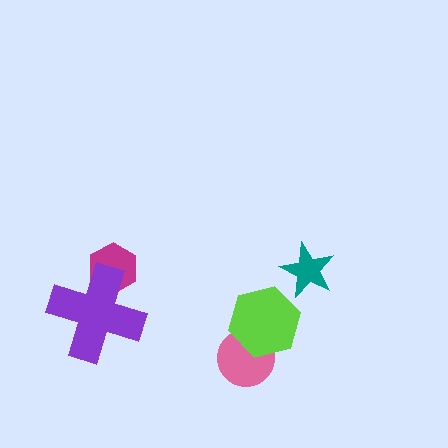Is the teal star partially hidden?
No, no other shape covers it.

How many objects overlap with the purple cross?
1 object overlaps with the purple cross.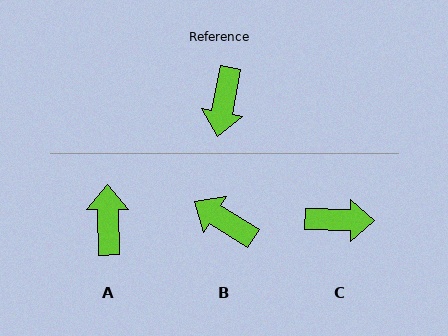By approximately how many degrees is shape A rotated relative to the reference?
Approximately 168 degrees clockwise.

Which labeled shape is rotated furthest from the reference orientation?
A, about 168 degrees away.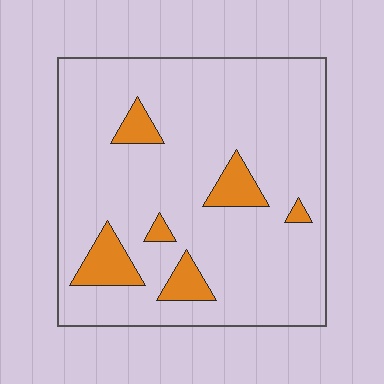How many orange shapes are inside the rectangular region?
6.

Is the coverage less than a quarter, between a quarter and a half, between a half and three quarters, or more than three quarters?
Less than a quarter.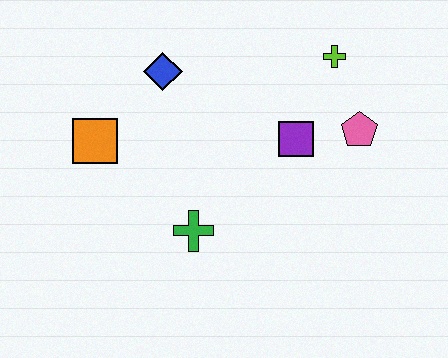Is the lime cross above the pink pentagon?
Yes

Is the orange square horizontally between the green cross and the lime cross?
No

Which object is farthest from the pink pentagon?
The orange square is farthest from the pink pentagon.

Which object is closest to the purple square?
The pink pentagon is closest to the purple square.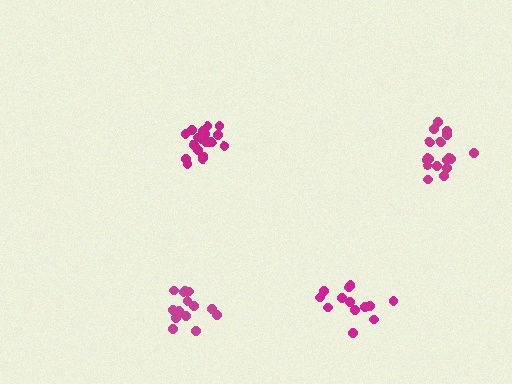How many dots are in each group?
Group 1: 19 dots, Group 2: 18 dots, Group 3: 14 dots, Group 4: 14 dots (65 total).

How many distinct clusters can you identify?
There are 4 distinct clusters.